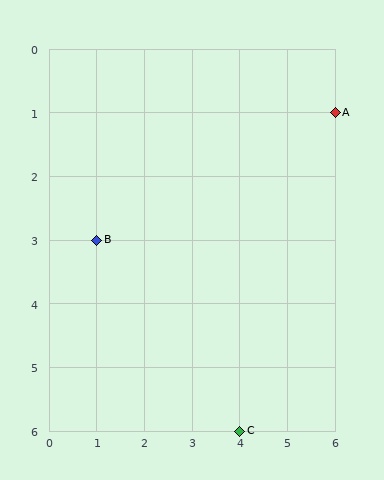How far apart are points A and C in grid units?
Points A and C are 2 columns and 5 rows apart (about 5.4 grid units diagonally).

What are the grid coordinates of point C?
Point C is at grid coordinates (4, 6).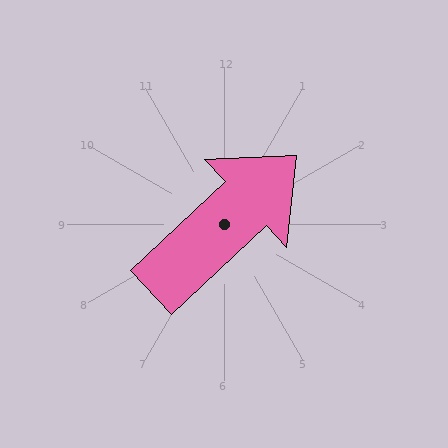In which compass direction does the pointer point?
Northeast.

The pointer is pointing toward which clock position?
Roughly 2 o'clock.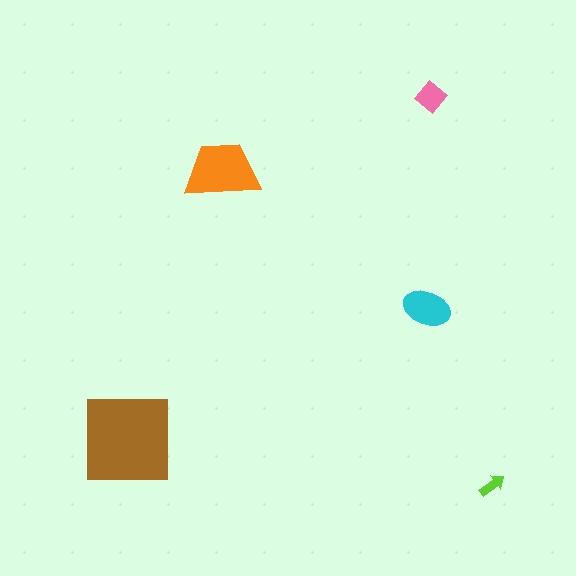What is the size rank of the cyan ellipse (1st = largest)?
3rd.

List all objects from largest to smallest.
The brown square, the orange trapezoid, the cyan ellipse, the pink diamond, the lime arrow.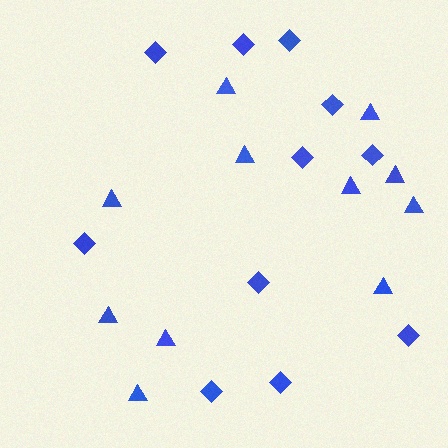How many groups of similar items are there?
There are 2 groups: one group of diamonds (11) and one group of triangles (11).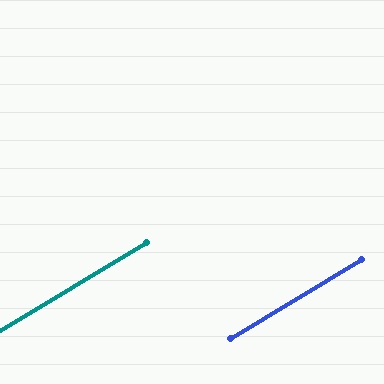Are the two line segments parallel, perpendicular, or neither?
Parallel — their directions differ by only 0.7°.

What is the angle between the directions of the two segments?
Approximately 1 degree.